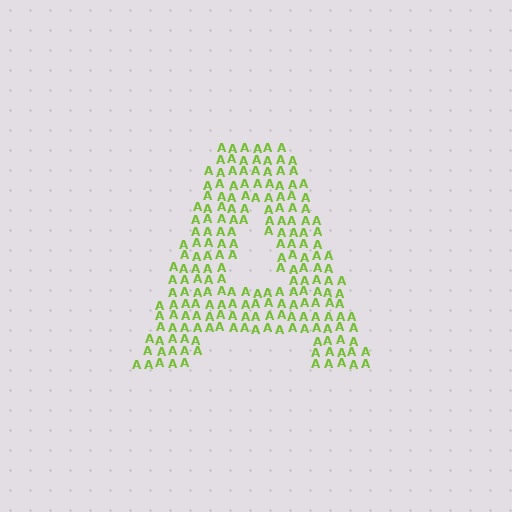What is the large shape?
The large shape is the letter A.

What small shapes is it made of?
It is made of small letter A's.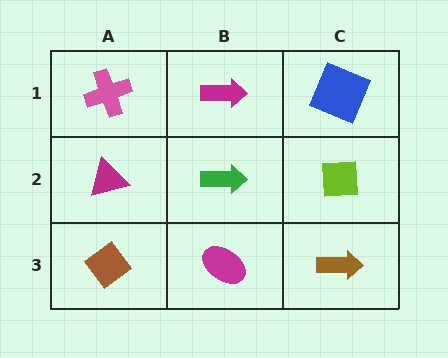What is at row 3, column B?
A magenta ellipse.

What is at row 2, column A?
A magenta triangle.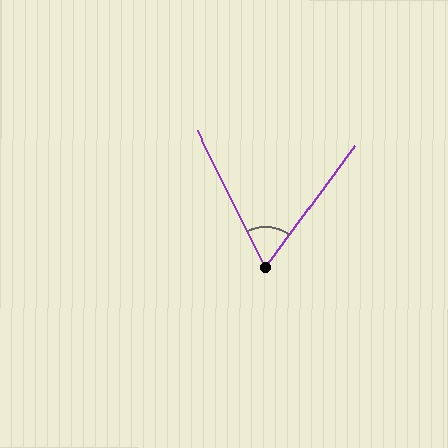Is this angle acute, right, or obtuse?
It is acute.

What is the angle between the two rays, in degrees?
Approximately 63 degrees.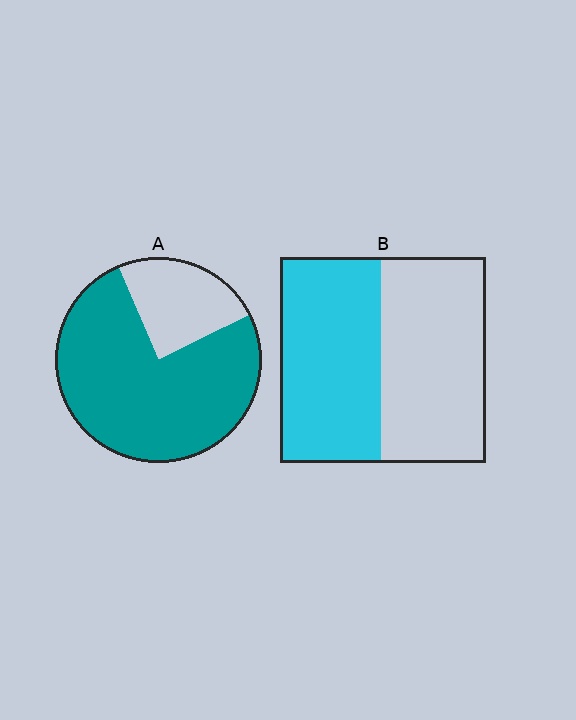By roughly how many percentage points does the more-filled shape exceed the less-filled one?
By roughly 25 percentage points (A over B).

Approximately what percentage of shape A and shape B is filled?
A is approximately 75% and B is approximately 50%.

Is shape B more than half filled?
Roughly half.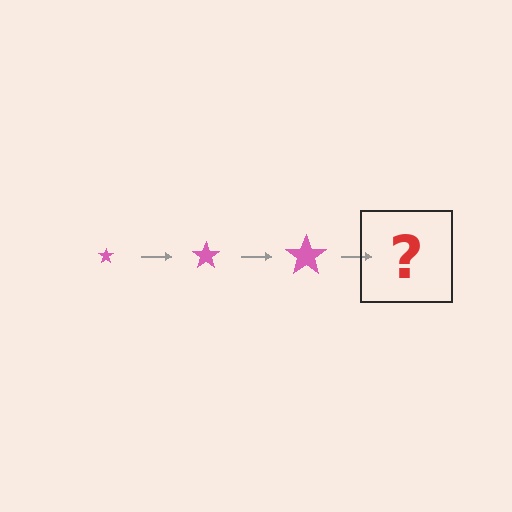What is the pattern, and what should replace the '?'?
The pattern is that the star gets progressively larger each step. The '?' should be a pink star, larger than the previous one.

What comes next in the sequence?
The next element should be a pink star, larger than the previous one.